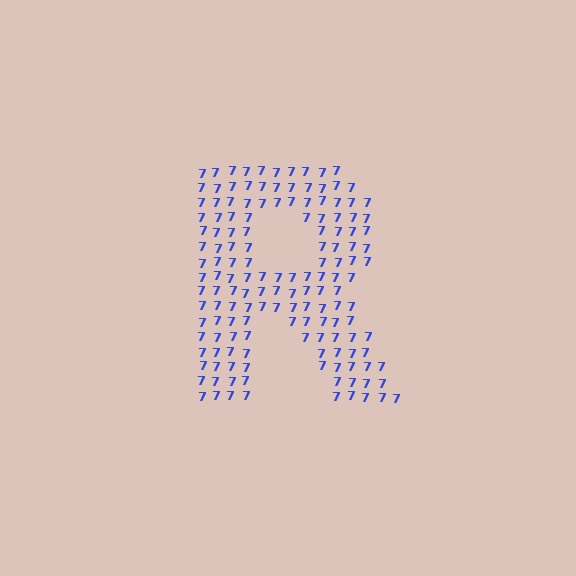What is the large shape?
The large shape is the letter R.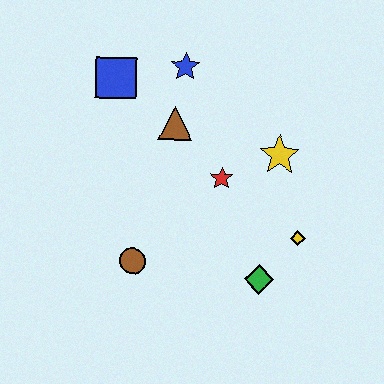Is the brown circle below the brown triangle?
Yes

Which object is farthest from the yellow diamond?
The blue square is farthest from the yellow diamond.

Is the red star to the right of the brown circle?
Yes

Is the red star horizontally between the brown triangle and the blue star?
No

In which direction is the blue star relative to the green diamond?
The blue star is above the green diamond.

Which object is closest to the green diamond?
The yellow diamond is closest to the green diamond.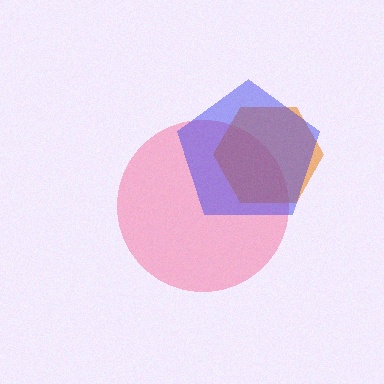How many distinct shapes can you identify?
There are 3 distinct shapes: a pink circle, an orange hexagon, a blue pentagon.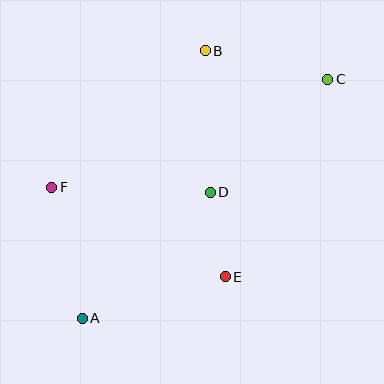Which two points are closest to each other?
Points D and E are closest to each other.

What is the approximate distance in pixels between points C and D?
The distance between C and D is approximately 163 pixels.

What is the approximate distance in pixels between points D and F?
The distance between D and F is approximately 159 pixels.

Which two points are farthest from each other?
Points A and C are farthest from each other.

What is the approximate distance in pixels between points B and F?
The distance between B and F is approximately 205 pixels.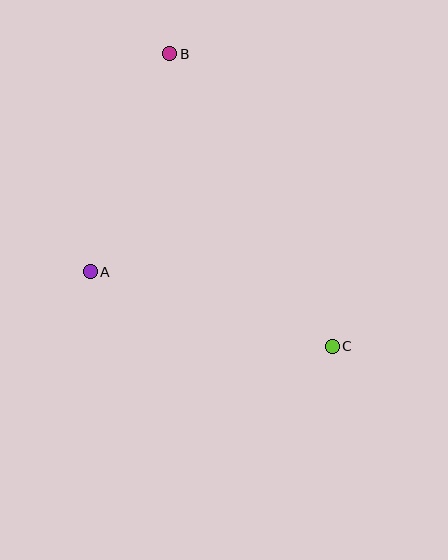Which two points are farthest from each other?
Points B and C are farthest from each other.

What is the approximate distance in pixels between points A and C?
The distance between A and C is approximately 253 pixels.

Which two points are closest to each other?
Points A and B are closest to each other.